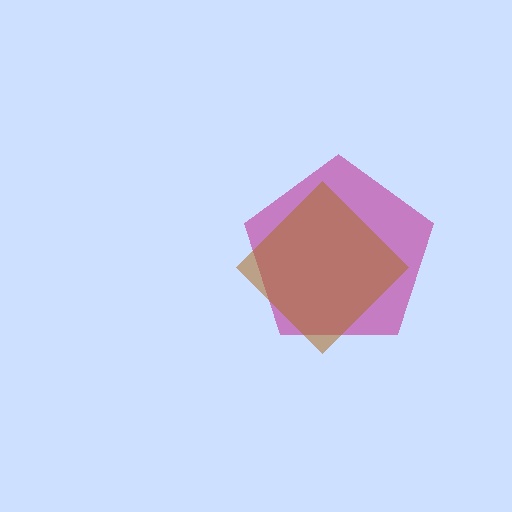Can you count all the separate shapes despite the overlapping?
Yes, there are 2 separate shapes.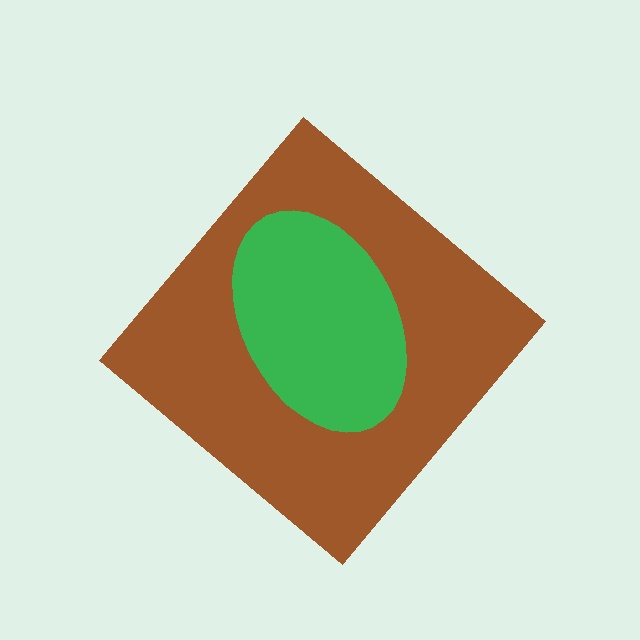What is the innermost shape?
The green ellipse.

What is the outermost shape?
The brown diamond.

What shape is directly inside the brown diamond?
The green ellipse.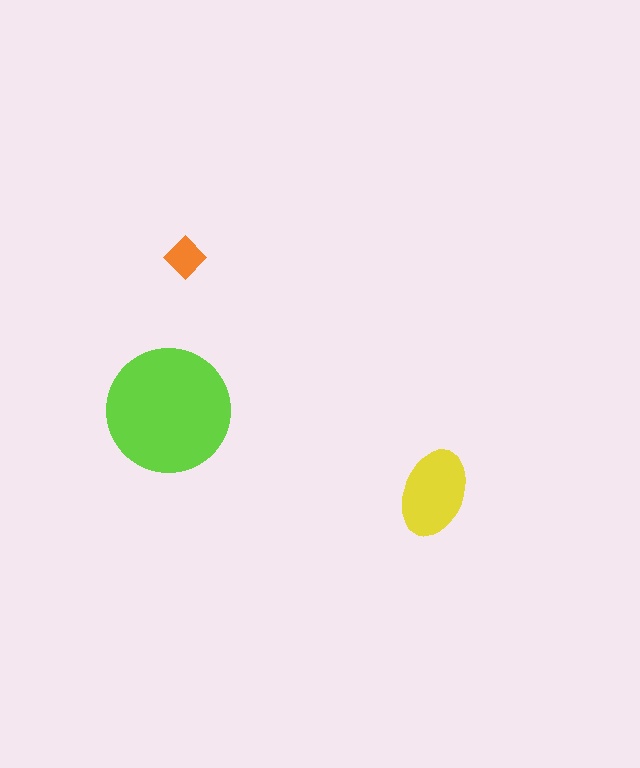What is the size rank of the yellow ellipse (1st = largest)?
2nd.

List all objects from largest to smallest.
The lime circle, the yellow ellipse, the orange diamond.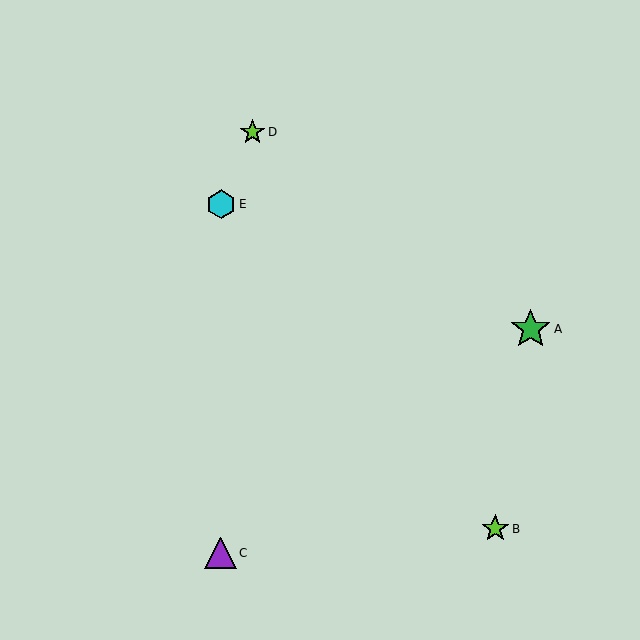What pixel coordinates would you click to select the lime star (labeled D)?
Click at (252, 132) to select the lime star D.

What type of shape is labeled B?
Shape B is a lime star.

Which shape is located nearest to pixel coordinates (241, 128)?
The lime star (labeled D) at (252, 132) is nearest to that location.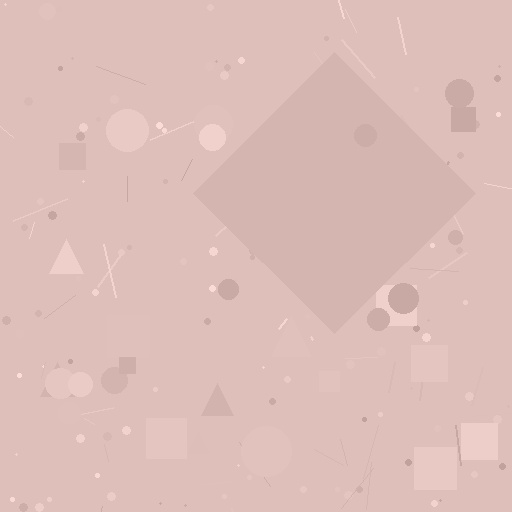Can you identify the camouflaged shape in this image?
The camouflaged shape is a diamond.